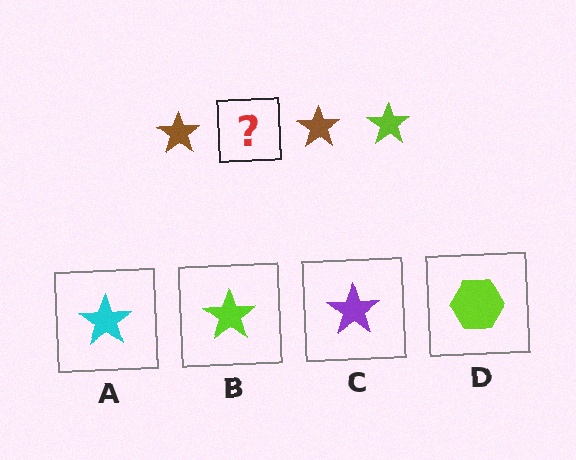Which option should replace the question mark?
Option B.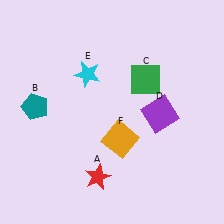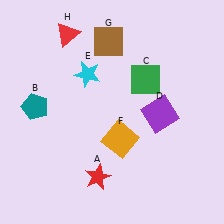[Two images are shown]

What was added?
A brown square (G), a red triangle (H) were added in Image 2.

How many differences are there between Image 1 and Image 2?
There are 2 differences between the two images.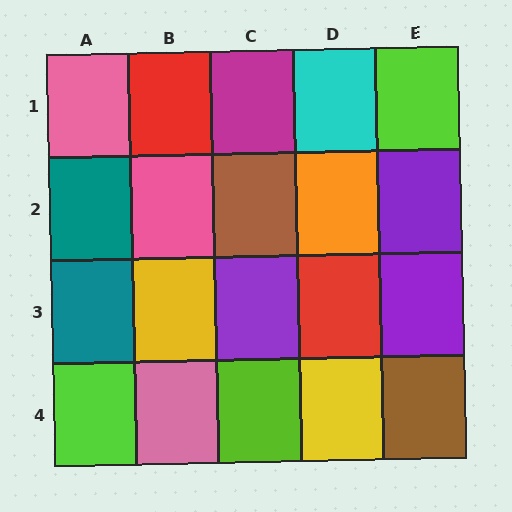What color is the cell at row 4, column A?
Lime.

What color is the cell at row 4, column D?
Yellow.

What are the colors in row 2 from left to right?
Teal, pink, brown, orange, purple.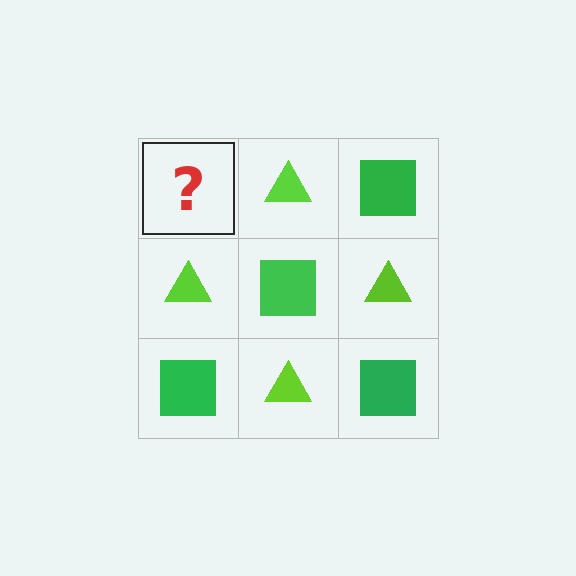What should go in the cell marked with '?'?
The missing cell should contain a green square.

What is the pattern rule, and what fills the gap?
The rule is that it alternates green square and lime triangle in a checkerboard pattern. The gap should be filled with a green square.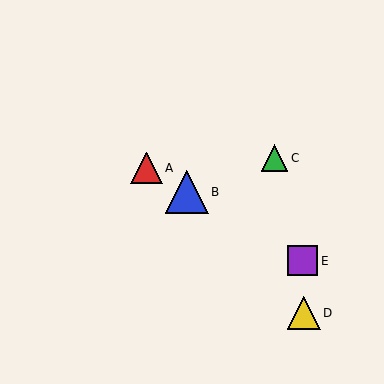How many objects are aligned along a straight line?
3 objects (A, B, E) are aligned along a straight line.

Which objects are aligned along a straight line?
Objects A, B, E are aligned along a straight line.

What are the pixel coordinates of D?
Object D is at (304, 313).